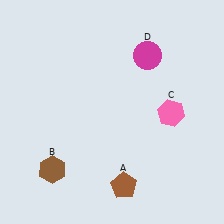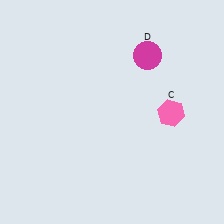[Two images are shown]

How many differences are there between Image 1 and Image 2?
There are 2 differences between the two images.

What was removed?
The brown hexagon (B), the brown pentagon (A) were removed in Image 2.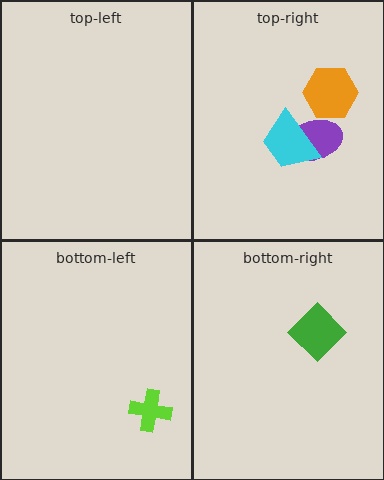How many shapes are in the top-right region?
3.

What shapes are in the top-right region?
The purple ellipse, the orange hexagon, the cyan trapezoid.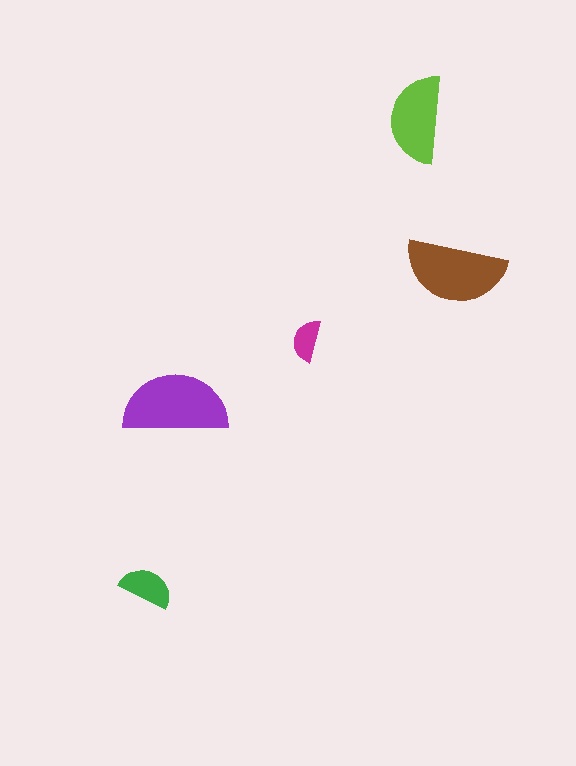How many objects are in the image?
There are 5 objects in the image.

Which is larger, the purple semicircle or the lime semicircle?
The purple one.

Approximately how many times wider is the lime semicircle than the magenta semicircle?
About 2 times wider.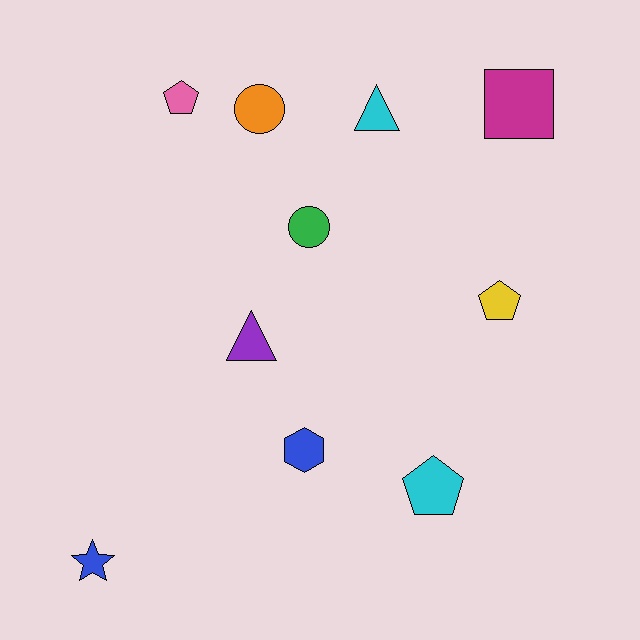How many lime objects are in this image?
There are no lime objects.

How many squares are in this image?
There is 1 square.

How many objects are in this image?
There are 10 objects.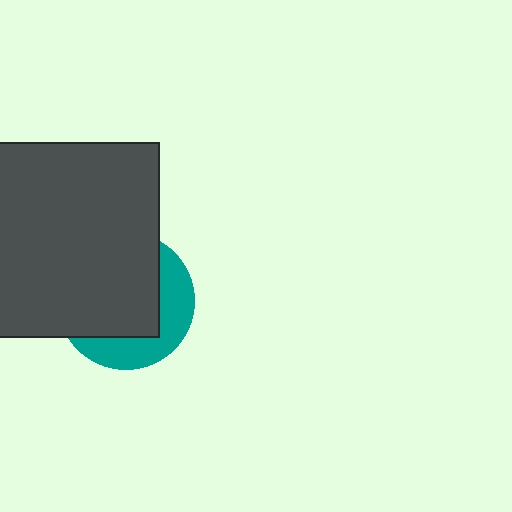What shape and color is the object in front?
The object in front is a dark gray square.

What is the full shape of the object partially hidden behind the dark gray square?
The partially hidden object is a teal circle.